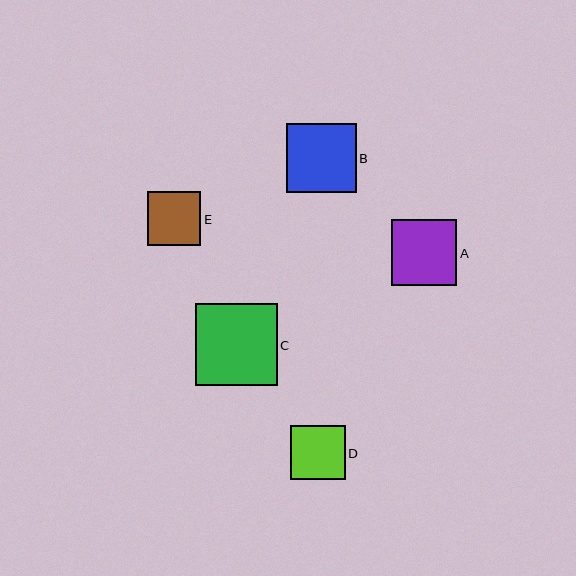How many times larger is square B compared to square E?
Square B is approximately 1.3 times the size of square E.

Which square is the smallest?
Square E is the smallest with a size of approximately 53 pixels.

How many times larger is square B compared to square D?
Square B is approximately 1.3 times the size of square D.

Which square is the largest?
Square C is the largest with a size of approximately 82 pixels.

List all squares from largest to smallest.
From largest to smallest: C, B, A, D, E.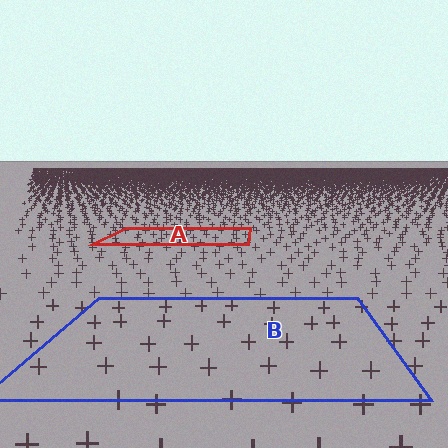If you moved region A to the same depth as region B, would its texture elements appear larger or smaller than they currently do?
They would appear larger. At a closer depth, the same texture elements are projected at a bigger on-screen size.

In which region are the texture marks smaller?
The texture marks are smaller in region A, because it is farther away.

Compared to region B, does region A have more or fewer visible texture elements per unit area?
Region A has more texture elements per unit area — they are packed more densely because it is farther away.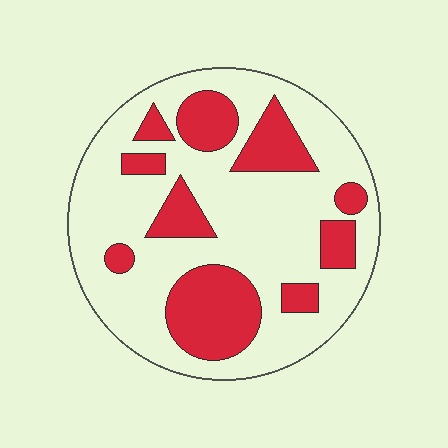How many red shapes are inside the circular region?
10.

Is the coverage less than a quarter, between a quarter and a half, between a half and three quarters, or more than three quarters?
Between a quarter and a half.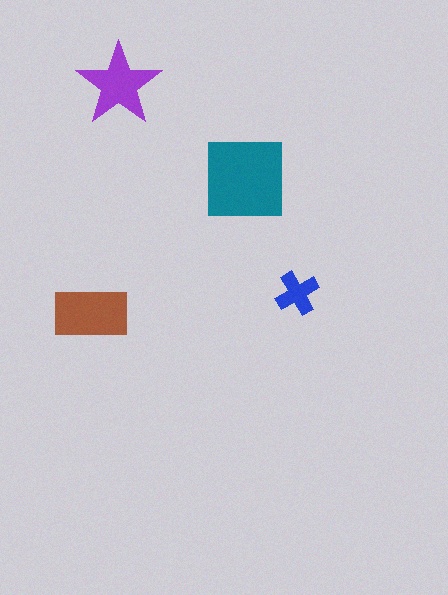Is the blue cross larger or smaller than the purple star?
Smaller.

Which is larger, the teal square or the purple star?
The teal square.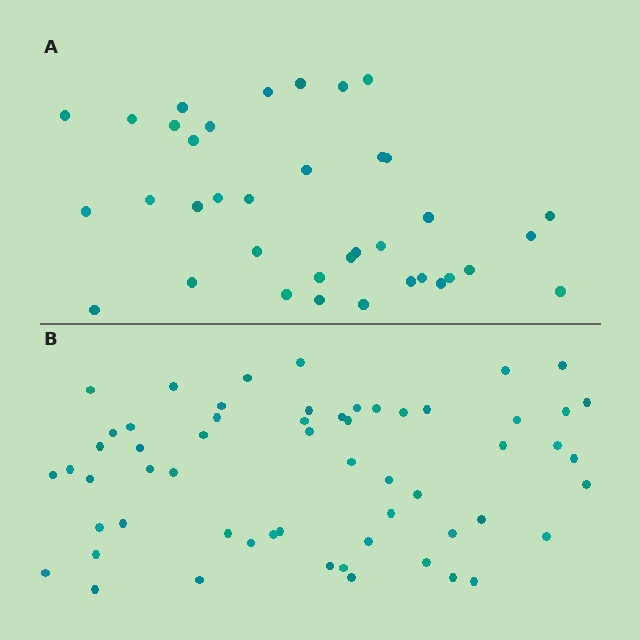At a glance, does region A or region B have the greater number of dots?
Region B (the bottom region) has more dots.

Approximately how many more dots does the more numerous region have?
Region B has approximately 20 more dots than region A.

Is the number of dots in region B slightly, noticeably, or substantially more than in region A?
Region B has substantially more. The ratio is roughly 1.6 to 1.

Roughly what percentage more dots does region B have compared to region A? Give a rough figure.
About 55% more.